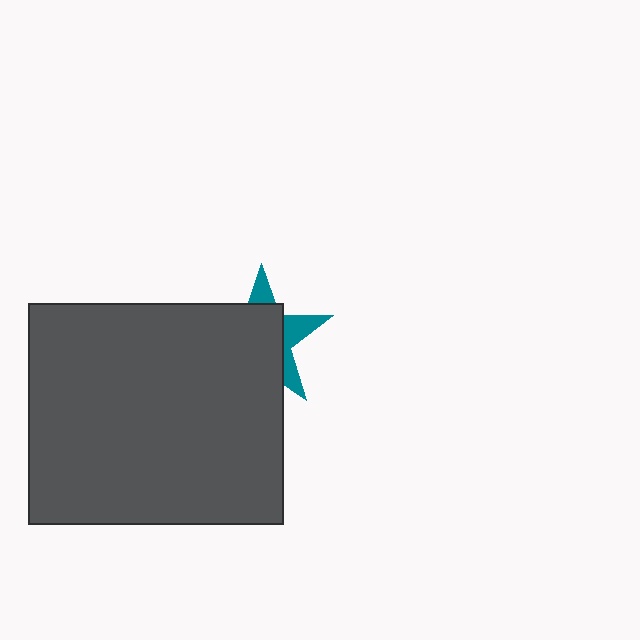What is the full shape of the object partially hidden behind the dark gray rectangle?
The partially hidden object is a teal star.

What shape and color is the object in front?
The object in front is a dark gray rectangle.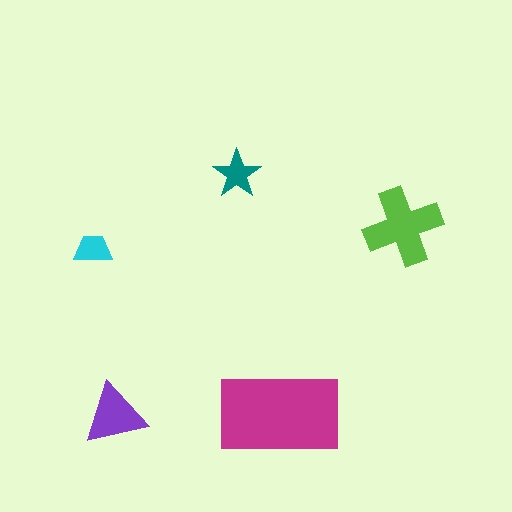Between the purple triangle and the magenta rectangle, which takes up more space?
The magenta rectangle.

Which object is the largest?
The magenta rectangle.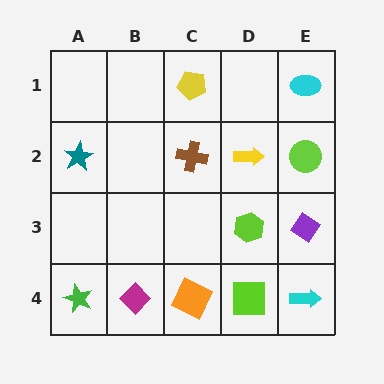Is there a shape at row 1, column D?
No, that cell is empty.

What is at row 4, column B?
A magenta diamond.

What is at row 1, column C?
A yellow pentagon.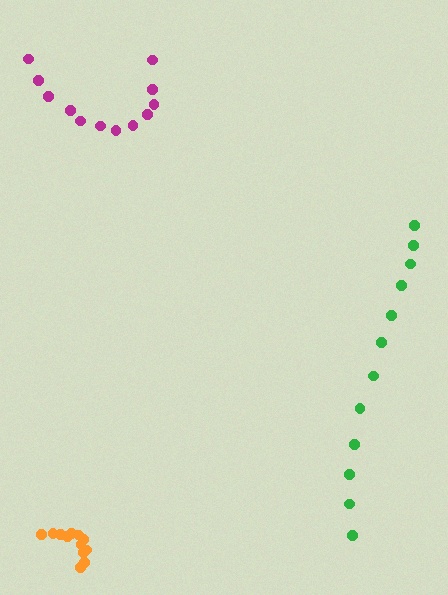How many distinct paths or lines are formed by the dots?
There are 3 distinct paths.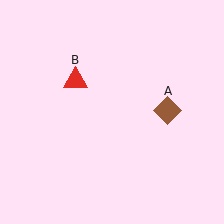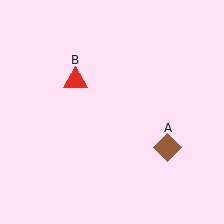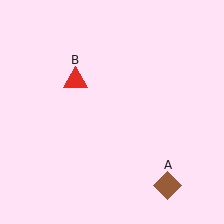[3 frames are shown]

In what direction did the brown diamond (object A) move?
The brown diamond (object A) moved down.